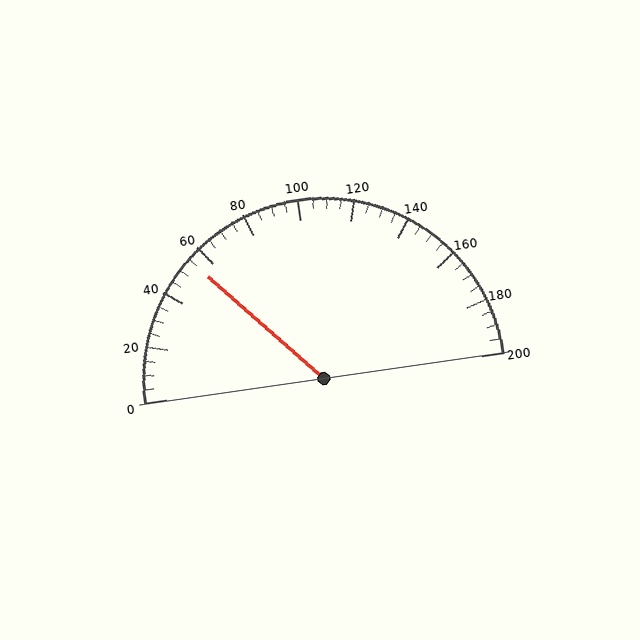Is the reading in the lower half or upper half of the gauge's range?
The reading is in the lower half of the range (0 to 200).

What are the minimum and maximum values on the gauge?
The gauge ranges from 0 to 200.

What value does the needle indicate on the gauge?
The needle indicates approximately 55.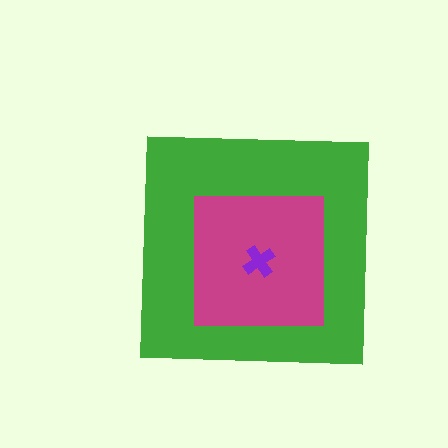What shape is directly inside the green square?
The magenta square.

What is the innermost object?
The purple cross.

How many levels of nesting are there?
3.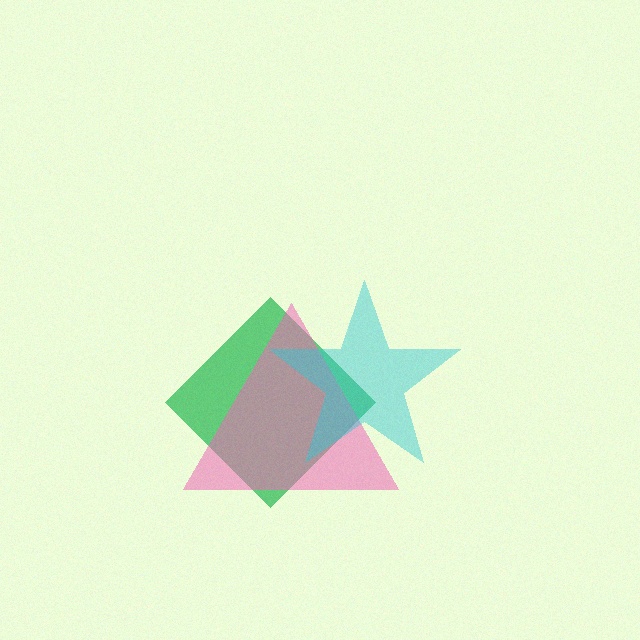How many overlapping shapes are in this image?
There are 3 overlapping shapes in the image.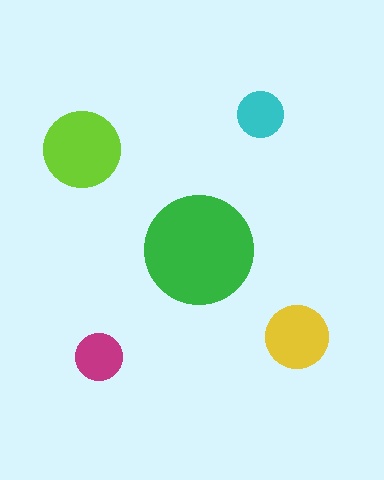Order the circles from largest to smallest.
the green one, the lime one, the yellow one, the magenta one, the cyan one.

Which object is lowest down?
The magenta circle is bottommost.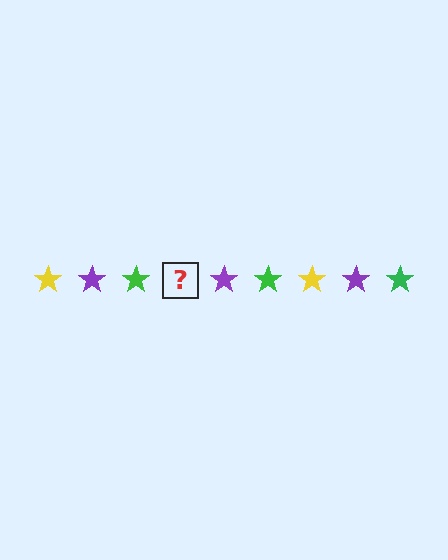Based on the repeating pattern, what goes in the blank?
The blank should be a yellow star.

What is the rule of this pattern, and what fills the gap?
The rule is that the pattern cycles through yellow, purple, green stars. The gap should be filled with a yellow star.